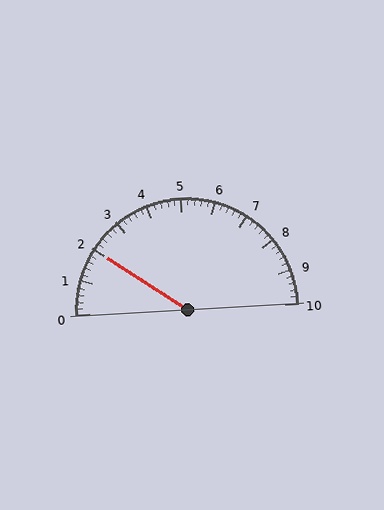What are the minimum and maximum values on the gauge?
The gauge ranges from 0 to 10.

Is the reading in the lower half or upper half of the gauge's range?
The reading is in the lower half of the range (0 to 10).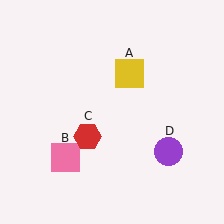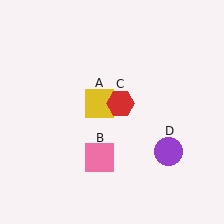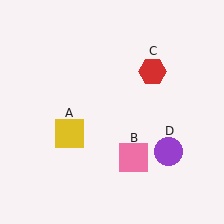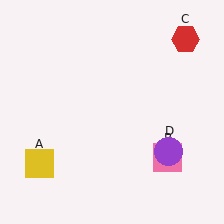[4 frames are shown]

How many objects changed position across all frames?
3 objects changed position: yellow square (object A), pink square (object B), red hexagon (object C).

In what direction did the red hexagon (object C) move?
The red hexagon (object C) moved up and to the right.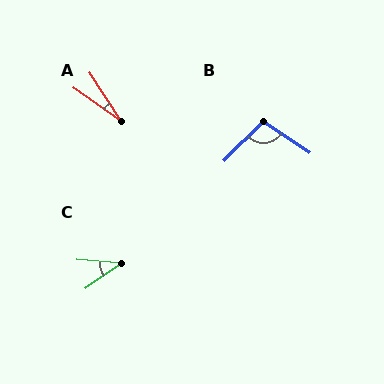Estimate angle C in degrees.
Approximately 40 degrees.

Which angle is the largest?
B, at approximately 102 degrees.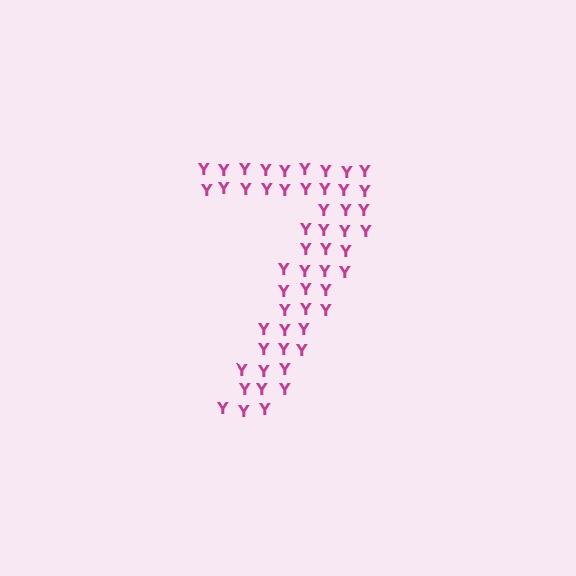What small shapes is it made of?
It is made of small letter Y's.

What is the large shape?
The large shape is the digit 7.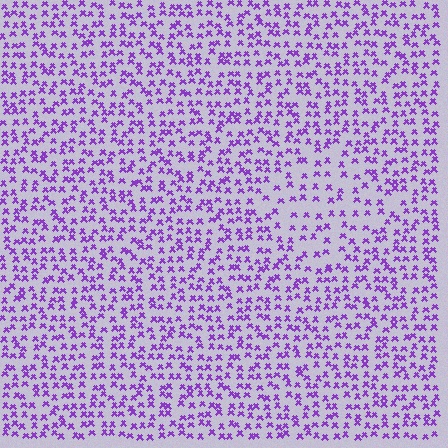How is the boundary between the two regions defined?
The boundary is defined by a change in element density (approximately 1.7x ratio). All elements are the same color, size, and shape.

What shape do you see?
I see a diamond.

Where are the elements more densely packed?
The elements are more densely packed outside the diamond boundary.